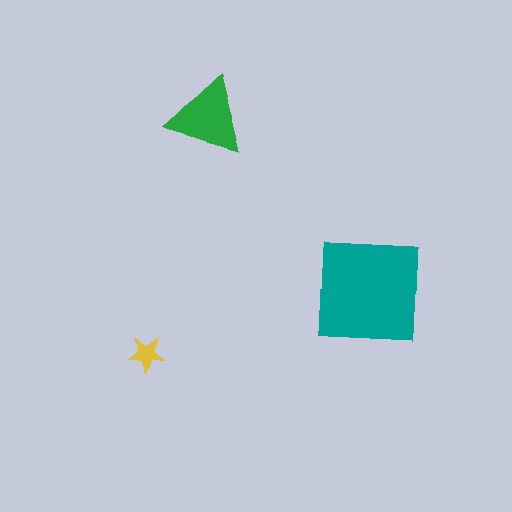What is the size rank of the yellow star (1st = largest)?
3rd.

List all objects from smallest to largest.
The yellow star, the green triangle, the teal square.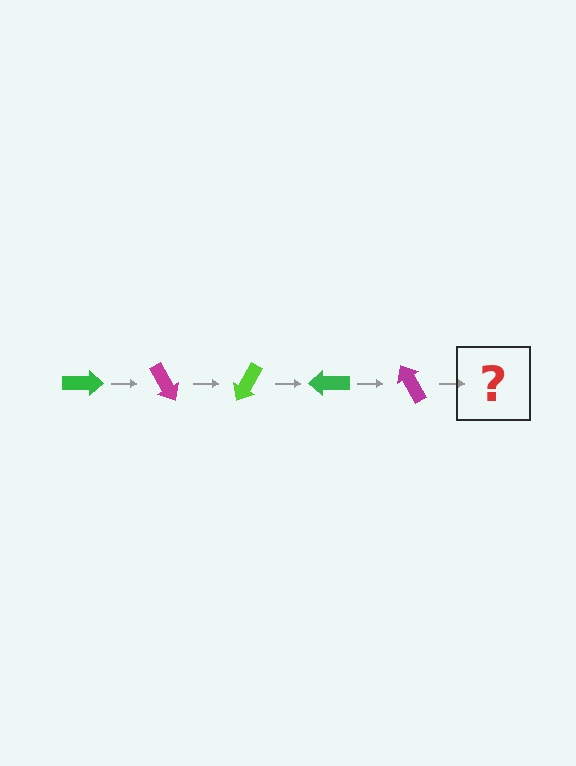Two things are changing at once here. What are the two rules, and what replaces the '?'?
The two rules are that it rotates 60 degrees each step and the color cycles through green, magenta, and lime. The '?' should be a lime arrow, rotated 300 degrees from the start.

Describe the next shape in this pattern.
It should be a lime arrow, rotated 300 degrees from the start.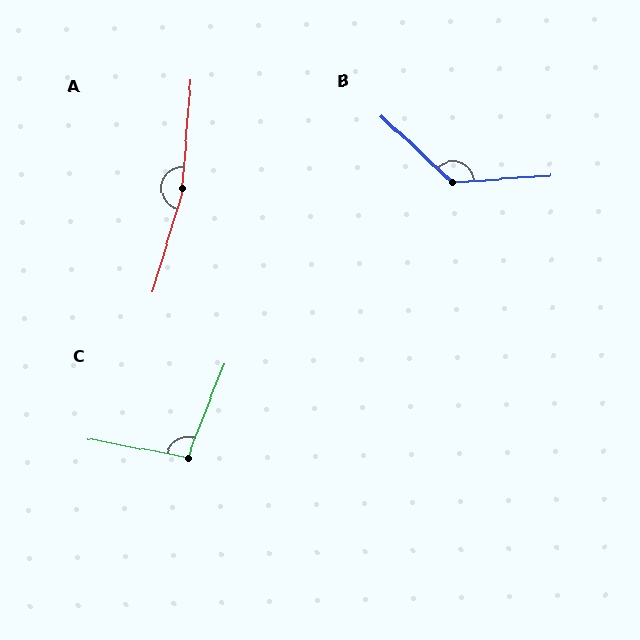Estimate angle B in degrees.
Approximately 133 degrees.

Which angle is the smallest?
C, at approximately 100 degrees.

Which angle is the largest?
A, at approximately 168 degrees.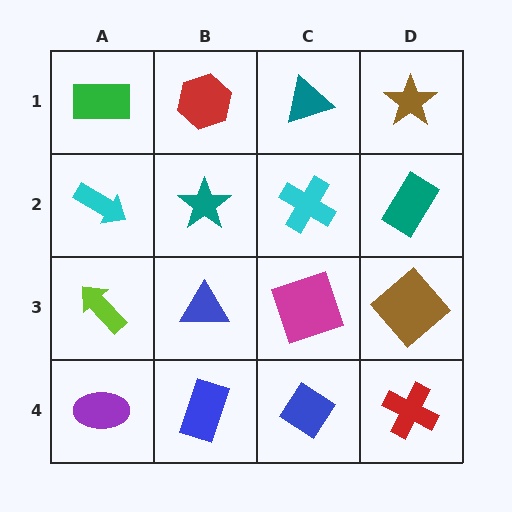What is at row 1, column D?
A brown star.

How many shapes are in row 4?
4 shapes.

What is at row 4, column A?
A purple ellipse.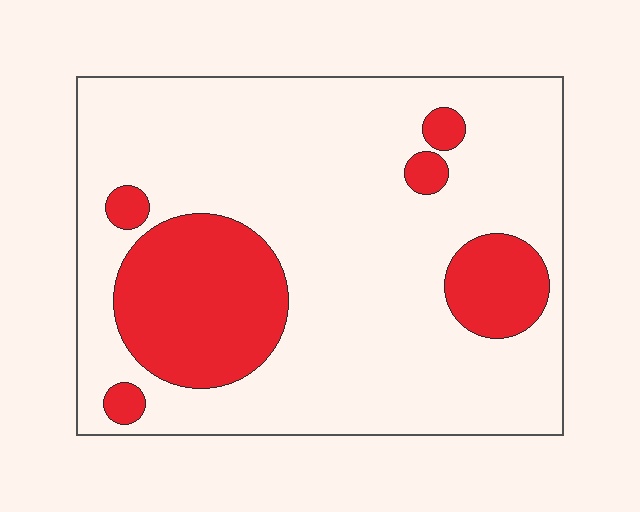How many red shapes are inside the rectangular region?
6.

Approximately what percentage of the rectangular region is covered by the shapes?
Approximately 20%.